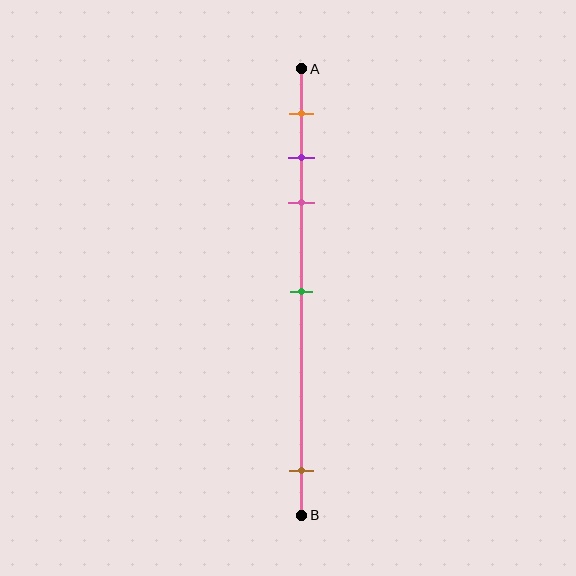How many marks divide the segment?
There are 5 marks dividing the segment.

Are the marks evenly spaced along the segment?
No, the marks are not evenly spaced.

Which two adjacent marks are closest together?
The purple and pink marks are the closest adjacent pair.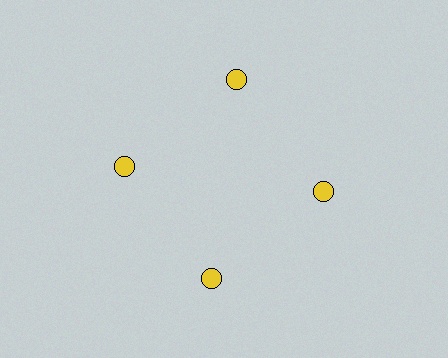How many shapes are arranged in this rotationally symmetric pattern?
There are 4 shapes, arranged in 4 groups of 1.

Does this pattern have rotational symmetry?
Yes, this pattern has 4-fold rotational symmetry. It looks the same after rotating 90 degrees around the center.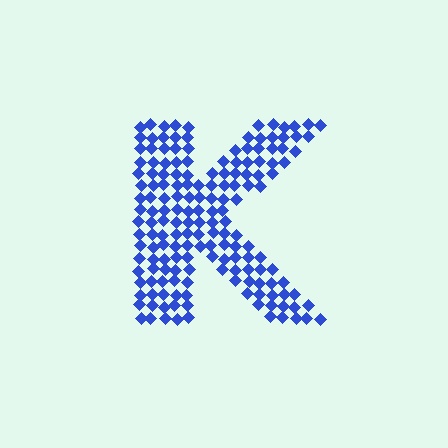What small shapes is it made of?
It is made of small diamonds.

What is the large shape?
The large shape is the letter K.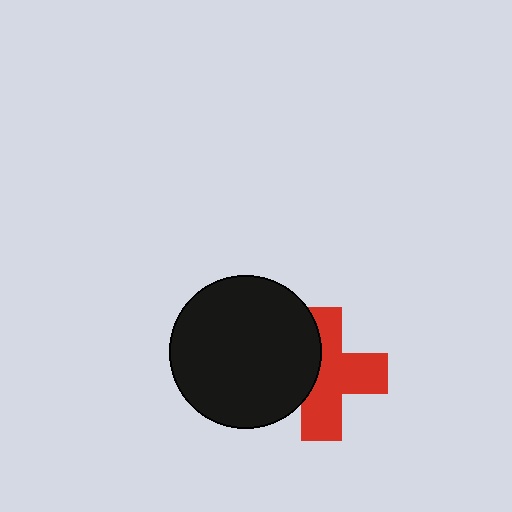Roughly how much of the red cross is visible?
About half of it is visible (roughly 63%).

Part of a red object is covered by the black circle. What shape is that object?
It is a cross.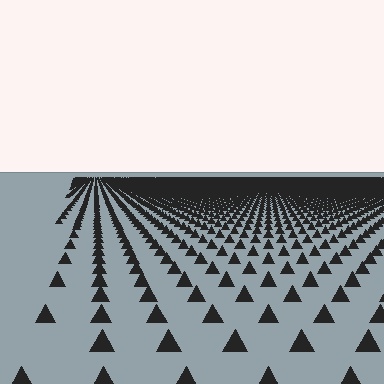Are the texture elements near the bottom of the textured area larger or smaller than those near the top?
Larger. Near the bottom, elements are closer to the viewer and appear at a bigger on-screen size.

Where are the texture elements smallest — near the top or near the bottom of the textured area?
Near the top.